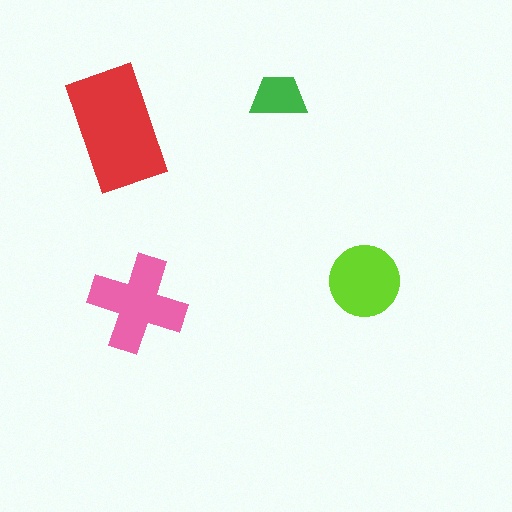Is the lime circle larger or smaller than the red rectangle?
Smaller.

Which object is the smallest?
The green trapezoid.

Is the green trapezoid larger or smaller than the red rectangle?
Smaller.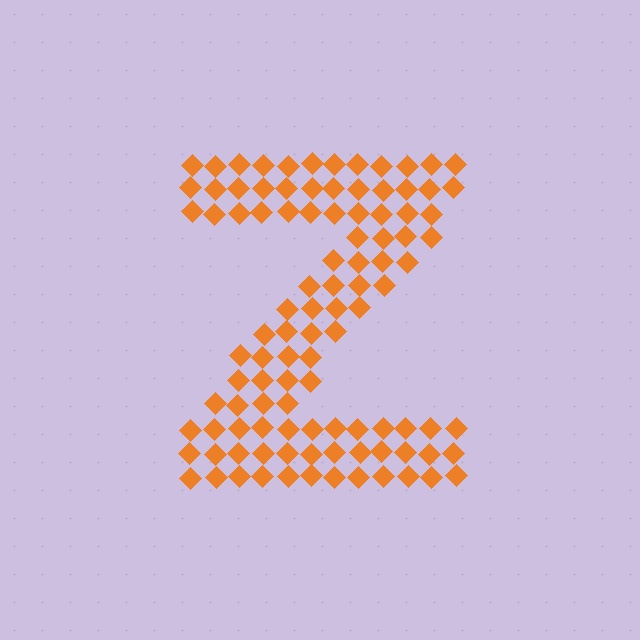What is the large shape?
The large shape is the letter Z.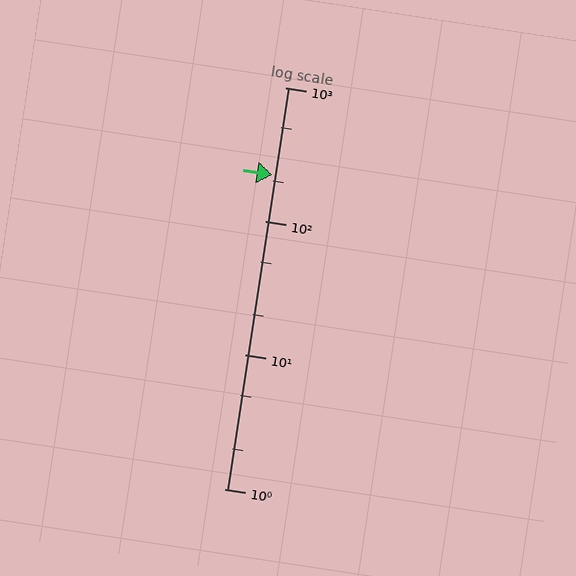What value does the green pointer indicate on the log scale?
The pointer indicates approximately 220.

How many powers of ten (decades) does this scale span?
The scale spans 3 decades, from 1 to 1000.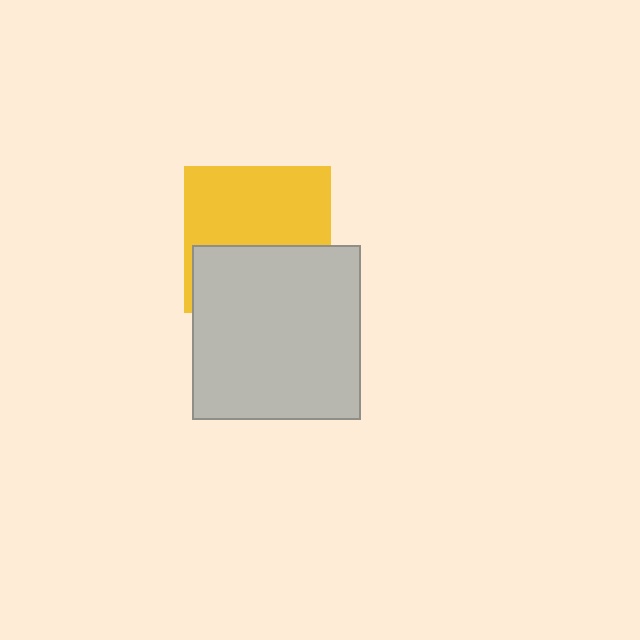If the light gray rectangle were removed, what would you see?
You would see the complete yellow square.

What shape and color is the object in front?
The object in front is a light gray rectangle.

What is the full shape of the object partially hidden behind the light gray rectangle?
The partially hidden object is a yellow square.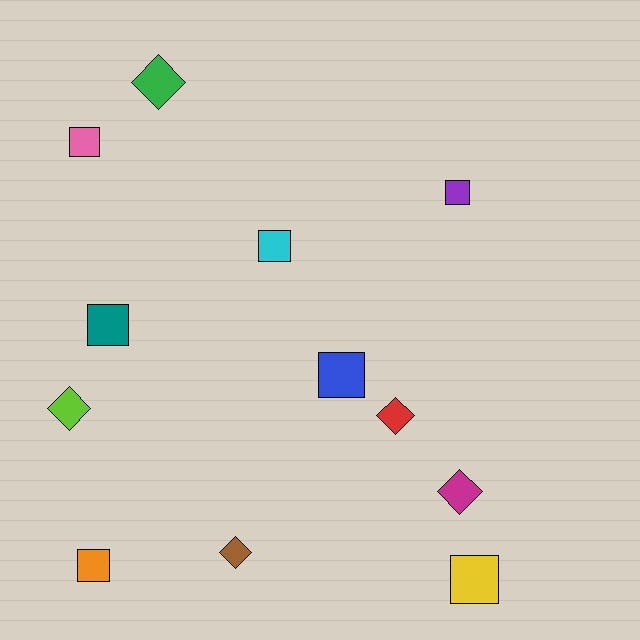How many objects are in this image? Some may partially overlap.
There are 12 objects.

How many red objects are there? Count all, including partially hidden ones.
There is 1 red object.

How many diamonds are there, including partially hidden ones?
There are 5 diamonds.